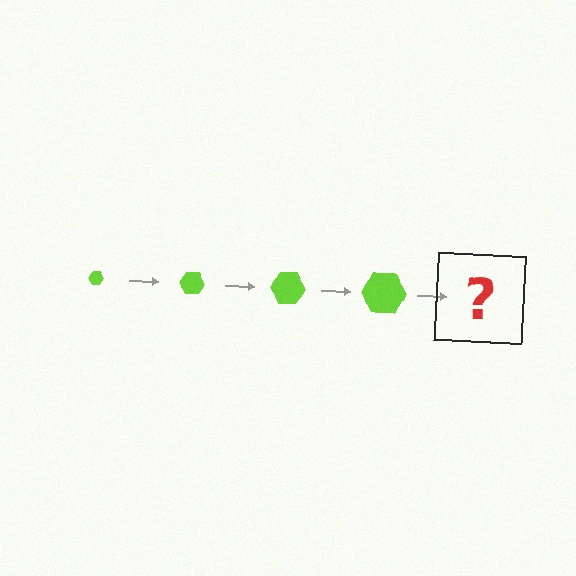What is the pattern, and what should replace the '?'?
The pattern is that the hexagon gets progressively larger each step. The '?' should be a lime hexagon, larger than the previous one.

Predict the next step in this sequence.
The next step is a lime hexagon, larger than the previous one.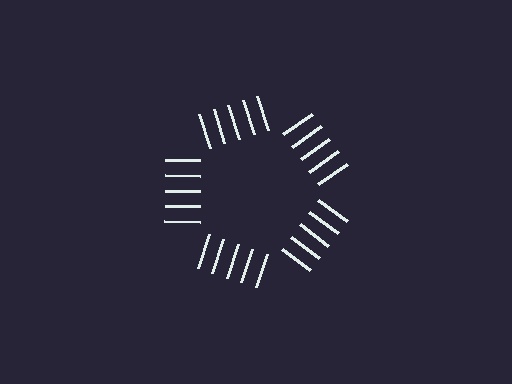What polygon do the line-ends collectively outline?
An illusory pentagon — the line segments terminate on its edges but no continuous stroke is drawn.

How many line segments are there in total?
25 — 5 along each of the 5 edges.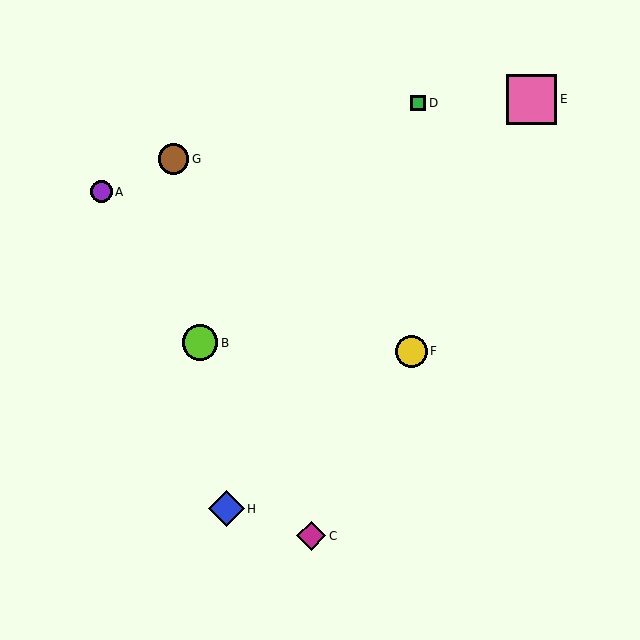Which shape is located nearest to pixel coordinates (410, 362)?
The yellow circle (labeled F) at (411, 351) is nearest to that location.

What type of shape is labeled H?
Shape H is a blue diamond.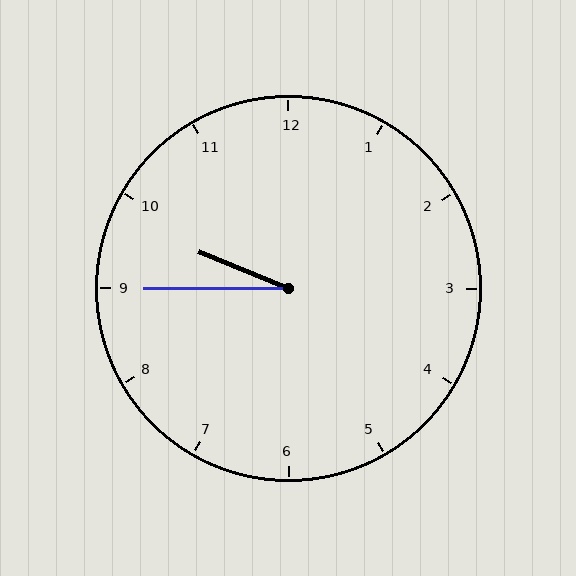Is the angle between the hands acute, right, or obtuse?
It is acute.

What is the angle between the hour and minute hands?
Approximately 22 degrees.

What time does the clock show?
9:45.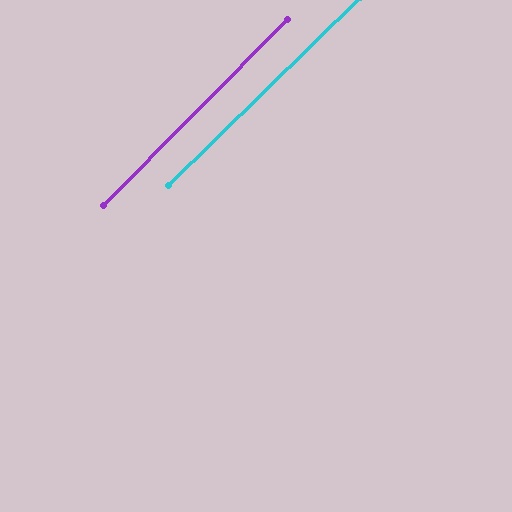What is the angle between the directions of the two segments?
Approximately 1 degree.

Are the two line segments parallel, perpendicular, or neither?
Parallel — their directions differ by only 0.7°.